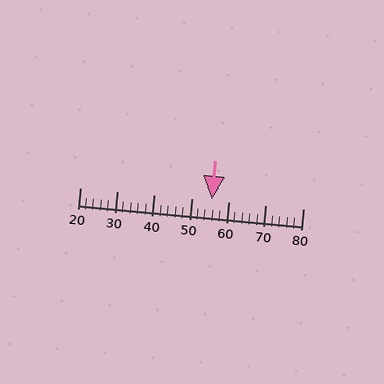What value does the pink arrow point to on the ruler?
The pink arrow points to approximately 55.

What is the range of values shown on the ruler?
The ruler shows values from 20 to 80.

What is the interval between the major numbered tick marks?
The major tick marks are spaced 10 units apart.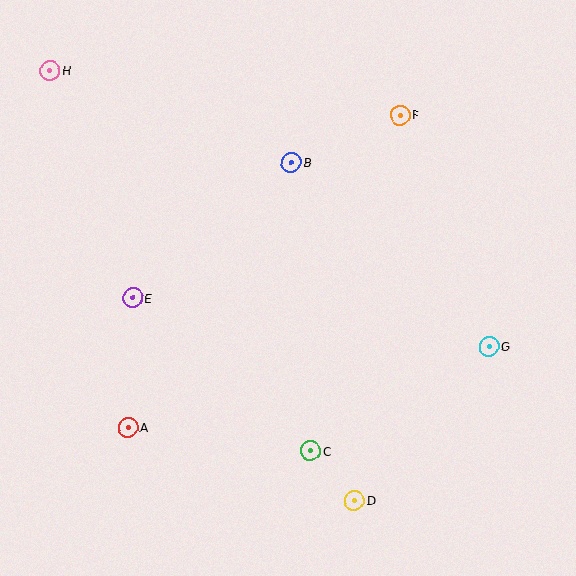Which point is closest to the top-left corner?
Point H is closest to the top-left corner.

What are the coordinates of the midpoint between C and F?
The midpoint between C and F is at (355, 283).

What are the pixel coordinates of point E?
Point E is at (133, 298).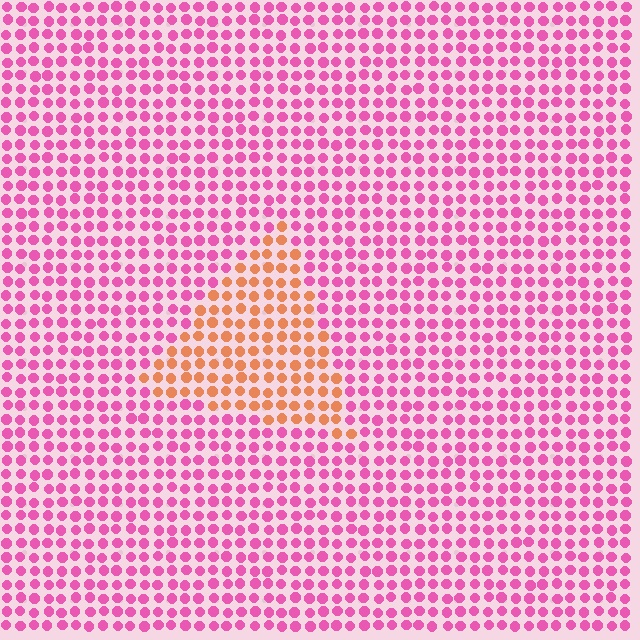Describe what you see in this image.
The image is filled with small pink elements in a uniform arrangement. A triangle-shaped region is visible where the elements are tinted to a slightly different hue, forming a subtle color boundary.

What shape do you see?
I see a triangle.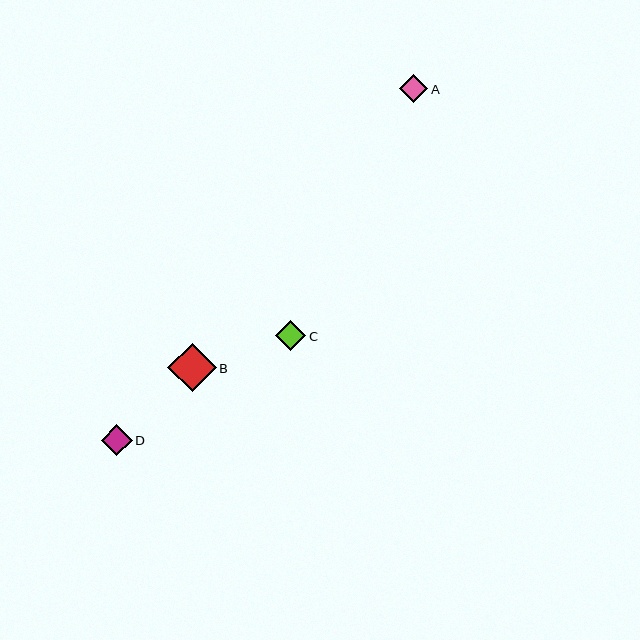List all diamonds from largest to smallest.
From largest to smallest: B, C, D, A.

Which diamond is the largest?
Diamond B is the largest with a size of approximately 49 pixels.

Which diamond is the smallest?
Diamond A is the smallest with a size of approximately 28 pixels.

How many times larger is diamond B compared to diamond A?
Diamond B is approximately 1.7 times the size of diamond A.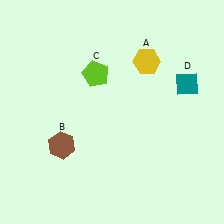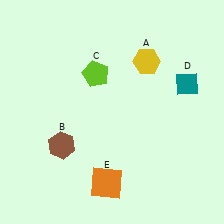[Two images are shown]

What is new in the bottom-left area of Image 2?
An orange square (E) was added in the bottom-left area of Image 2.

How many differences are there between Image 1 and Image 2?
There is 1 difference between the two images.